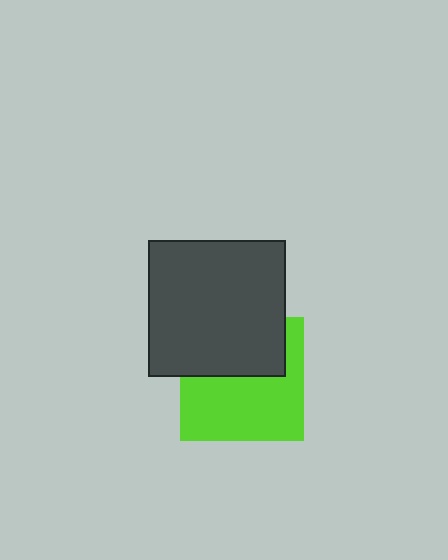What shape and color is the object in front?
The object in front is a dark gray square.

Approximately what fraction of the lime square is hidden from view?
Roughly 41% of the lime square is hidden behind the dark gray square.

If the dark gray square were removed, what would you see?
You would see the complete lime square.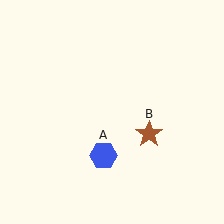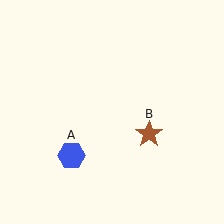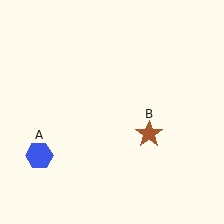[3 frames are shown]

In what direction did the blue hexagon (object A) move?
The blue hexagon (object A) moved left.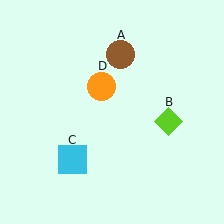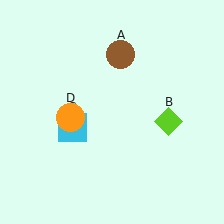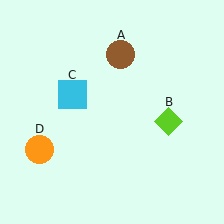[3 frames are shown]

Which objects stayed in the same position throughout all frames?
Brown circle (object A) and lime diamond (object B) remained stationary.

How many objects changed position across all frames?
2 objects changed position: cyan square (object C), orange circle (object D).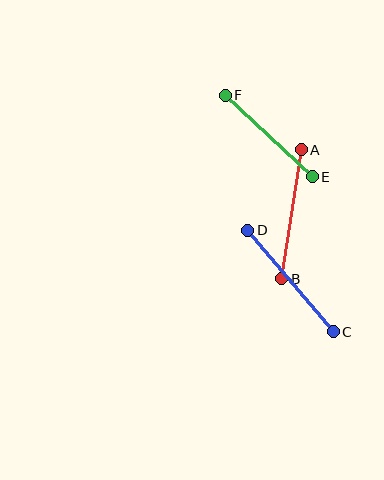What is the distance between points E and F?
The distance is approximately 119 pixels.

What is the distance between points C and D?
The distance is approximately 132 pixels.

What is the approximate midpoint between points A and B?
The midpoint is at approximately (291, 214) pixels.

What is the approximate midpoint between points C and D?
The midpoint is at approximately (291, 281) pixels.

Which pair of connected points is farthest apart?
Points C and D are farthest apart.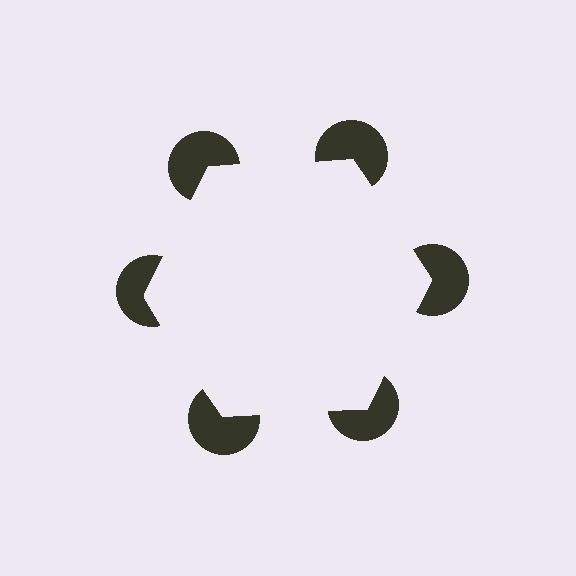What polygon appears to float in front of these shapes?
An illusory hexagon — its edges are inferred from the aligned wedge cuts in the pac-man discs, not physically drawn.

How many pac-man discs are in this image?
There are 6 — one at each vertex of the illusory hexagon.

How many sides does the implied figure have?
6 sides.